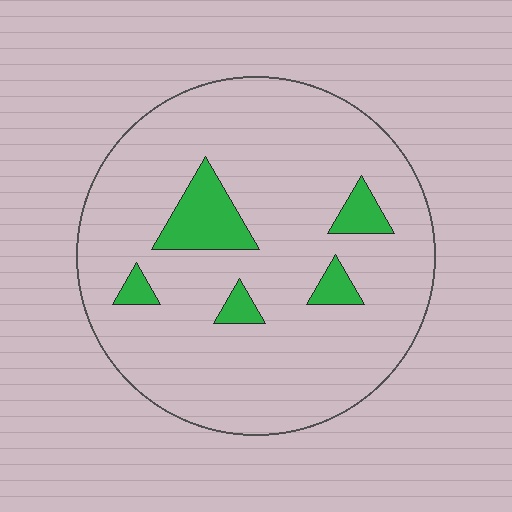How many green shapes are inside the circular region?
5.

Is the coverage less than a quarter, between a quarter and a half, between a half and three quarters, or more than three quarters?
Less than a quarter.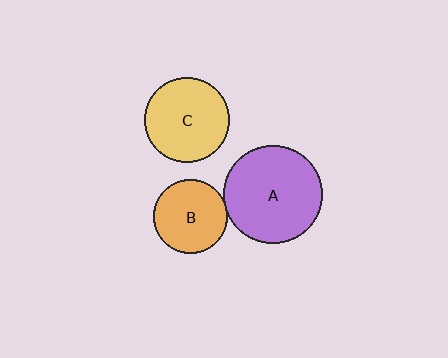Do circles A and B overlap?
Yes.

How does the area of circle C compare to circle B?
Approximately 1.3 times.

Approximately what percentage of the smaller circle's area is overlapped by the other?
Approximately 5%.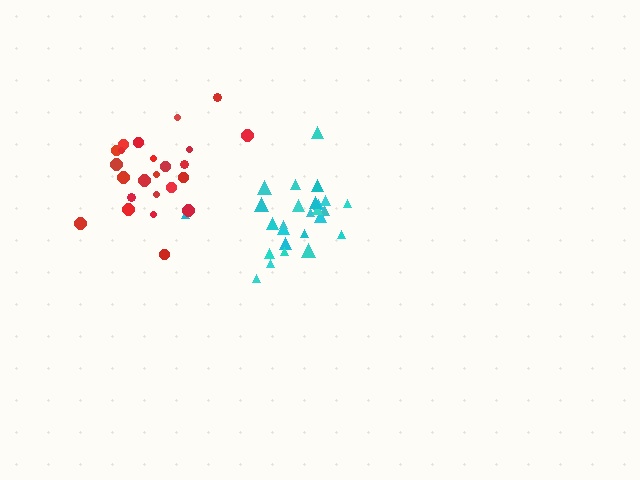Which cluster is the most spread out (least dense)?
Red.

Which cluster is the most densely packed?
Cyan.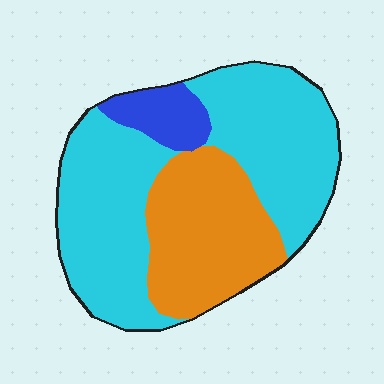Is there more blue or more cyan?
Cyan.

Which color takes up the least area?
Blue, at roughly 10%.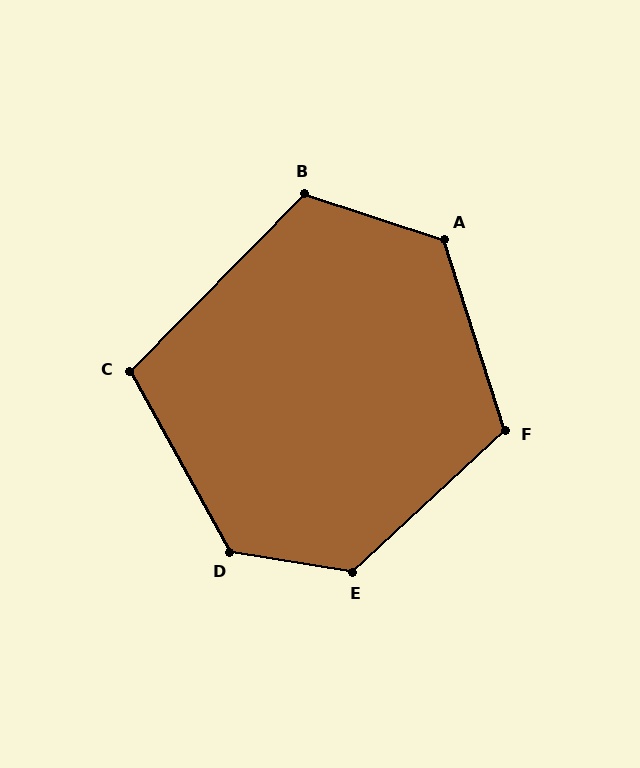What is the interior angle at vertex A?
Approximately 126 degrees (obtuse).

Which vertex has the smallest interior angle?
C, at approximately 106 degrees.